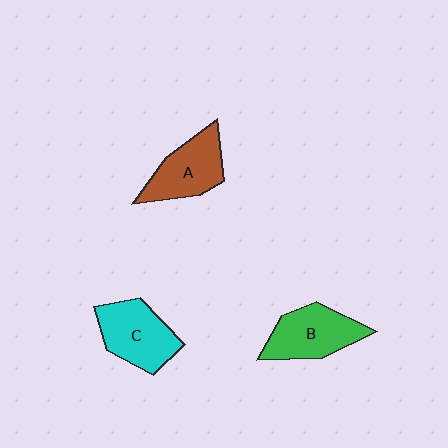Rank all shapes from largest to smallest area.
From largest to smallest: C (cyan), B (green), A (brown).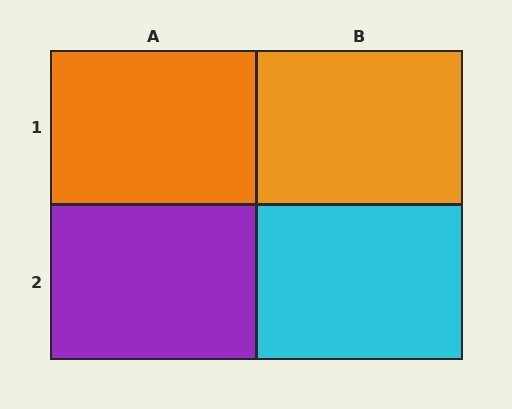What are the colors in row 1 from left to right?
Orange, orange.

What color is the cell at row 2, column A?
Purple.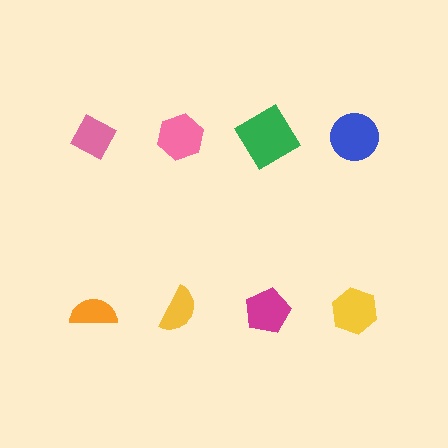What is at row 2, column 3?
A magenta pentagon.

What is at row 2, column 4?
A yellow hexagon.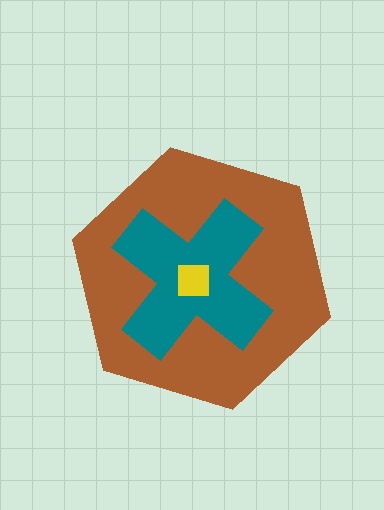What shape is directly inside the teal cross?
The yellow square.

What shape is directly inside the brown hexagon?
The teal cross.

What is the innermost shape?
The yellow square.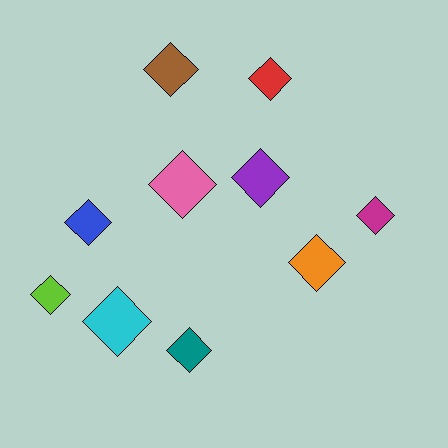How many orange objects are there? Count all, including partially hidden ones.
There is 1 orange object.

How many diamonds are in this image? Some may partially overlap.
There are 10 diamonds.